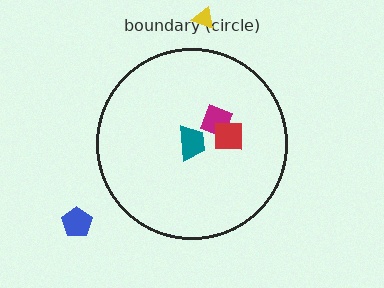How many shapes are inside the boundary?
3 inside, 2 outside.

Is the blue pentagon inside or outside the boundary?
Outside.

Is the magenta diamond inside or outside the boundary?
Inside.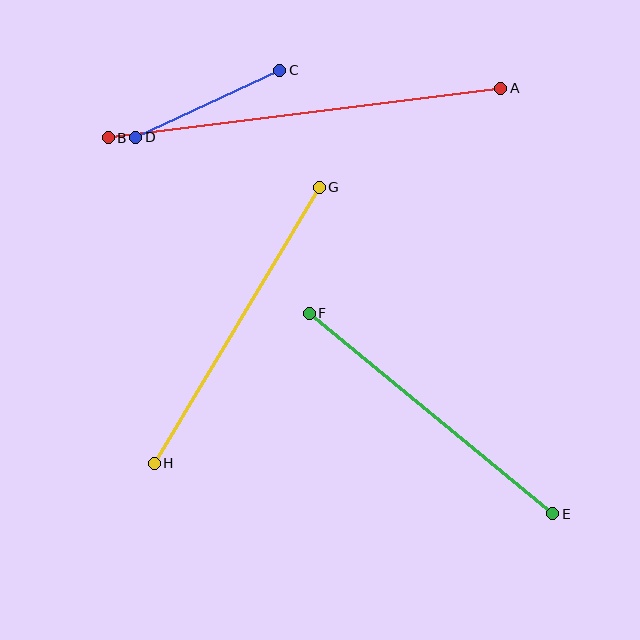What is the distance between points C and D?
The distance is approximately 159 pixels.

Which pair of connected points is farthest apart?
Points A and B are farthest apart.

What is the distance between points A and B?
The distance is approximately 396 pixels.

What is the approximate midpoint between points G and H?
The midpoint is at approximately (237, 325) pixels.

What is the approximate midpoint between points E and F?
The midpoint is at approximately (431, 414) pixels.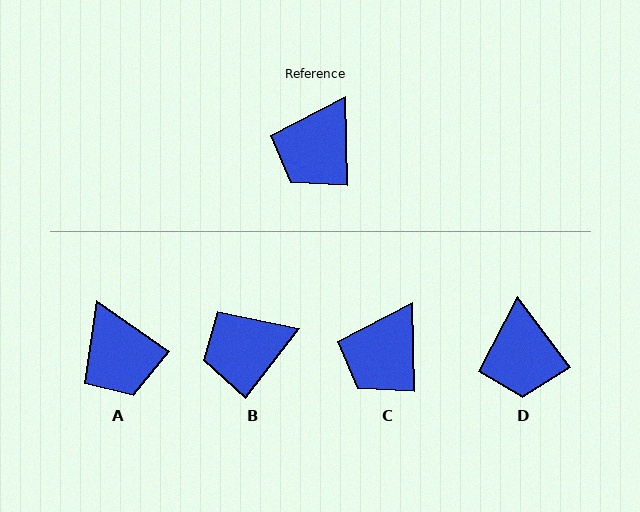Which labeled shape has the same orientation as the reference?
C.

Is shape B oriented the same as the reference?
No, it is off by about 39 degrees.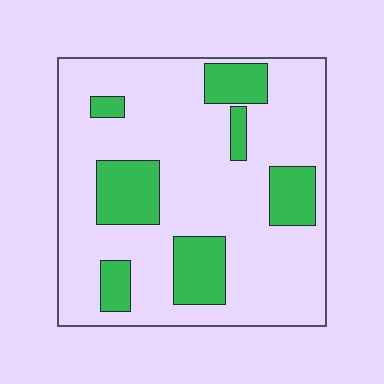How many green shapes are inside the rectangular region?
7.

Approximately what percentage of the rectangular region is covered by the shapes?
Approximately 25%.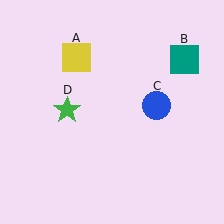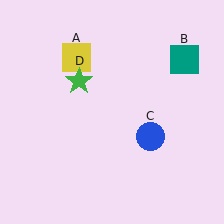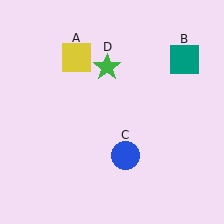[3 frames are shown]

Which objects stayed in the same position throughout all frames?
Yellow square (object A) and teal square (object B) remained stationary.